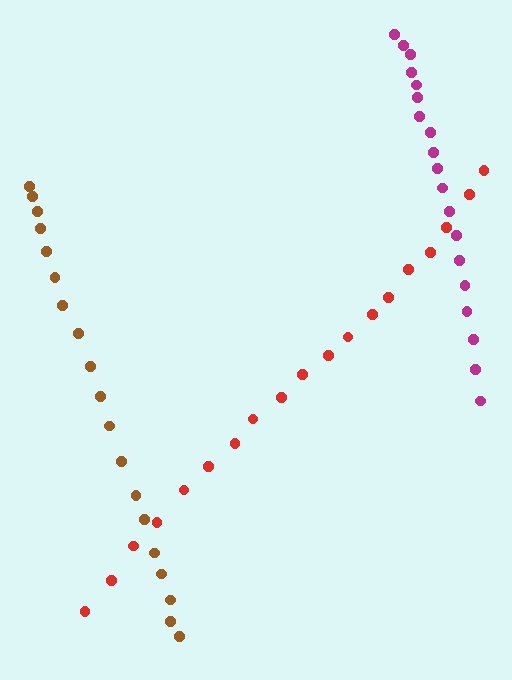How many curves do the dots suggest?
There are 3 distinct paths.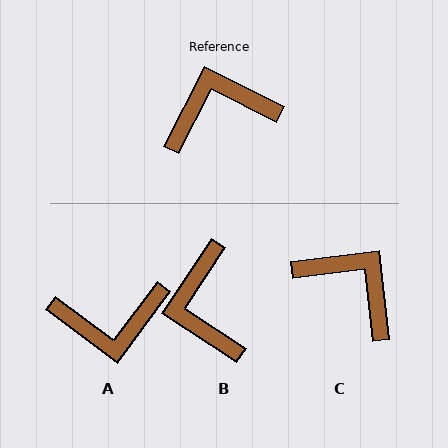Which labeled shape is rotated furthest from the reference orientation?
A, about 170 degrees away.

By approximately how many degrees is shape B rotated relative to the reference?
Approximately 84 degrees counter-clockwise.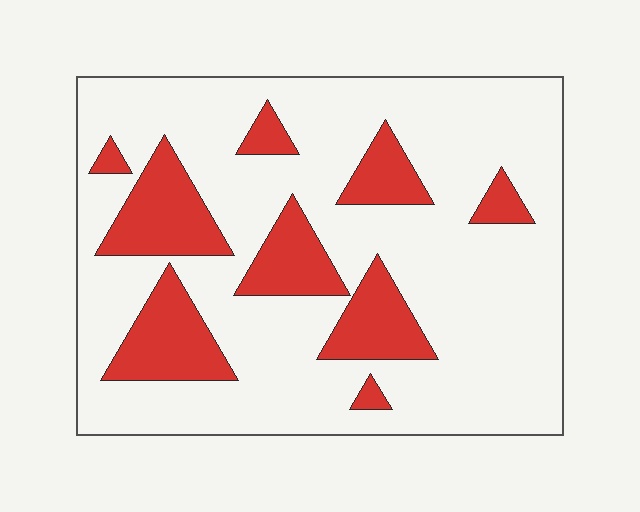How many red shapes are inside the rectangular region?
9.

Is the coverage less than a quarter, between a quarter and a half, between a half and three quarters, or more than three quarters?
Less than a quarter.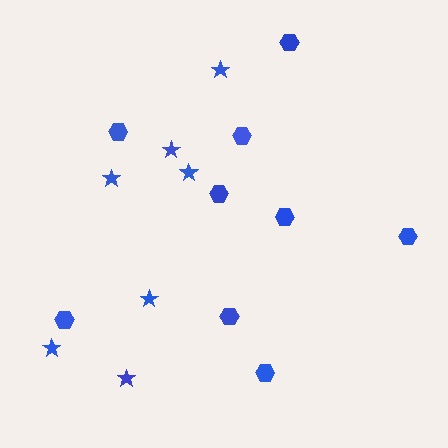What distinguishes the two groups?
There are 2 groups: one group of stars (7) and one group of hexagons (9).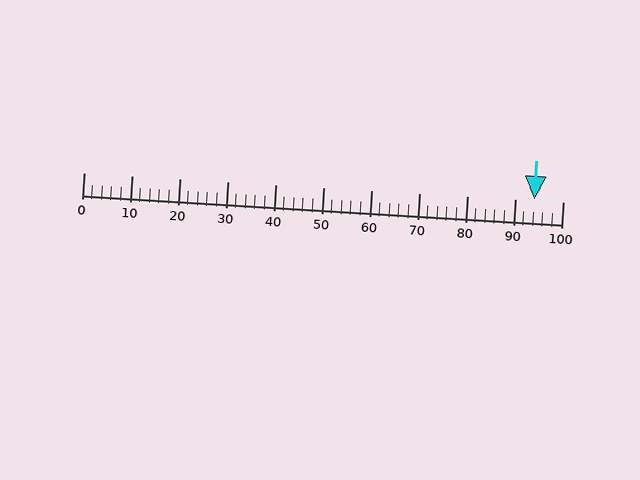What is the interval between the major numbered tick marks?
The major tick marks are spaced 10 units apart.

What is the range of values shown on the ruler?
The ruler shows values from 0 to 100.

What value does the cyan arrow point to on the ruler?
The cyan arrow points to approximately 94.